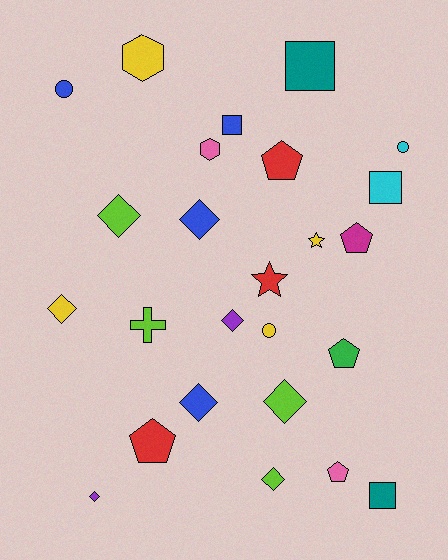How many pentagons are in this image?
There are 5 pentagons.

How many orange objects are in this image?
There are no orange objects.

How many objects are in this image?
There are 25 objects.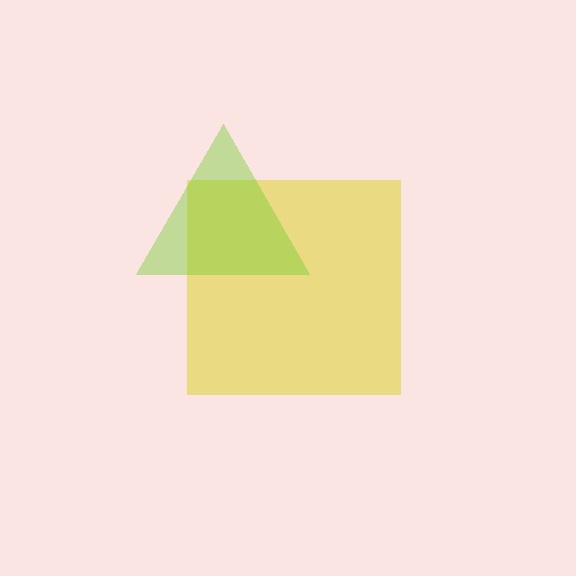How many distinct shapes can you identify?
There are 2 distinct shapes: a yellow square, a lime triangle.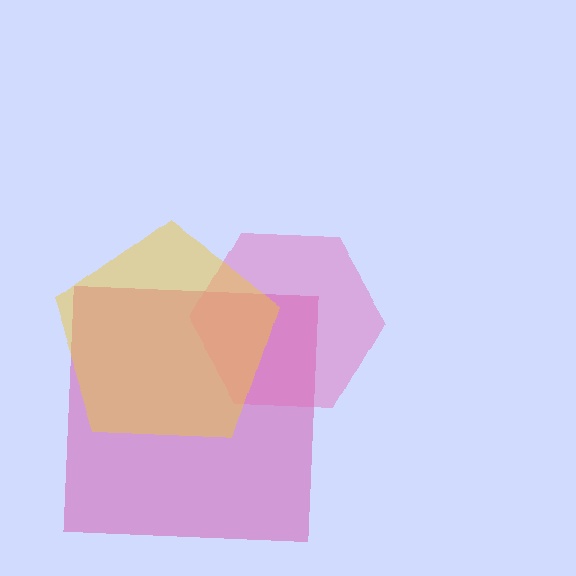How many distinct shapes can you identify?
There are 3 distinct shapes: a magenta square, a pink hexagon, a yellow pentagon.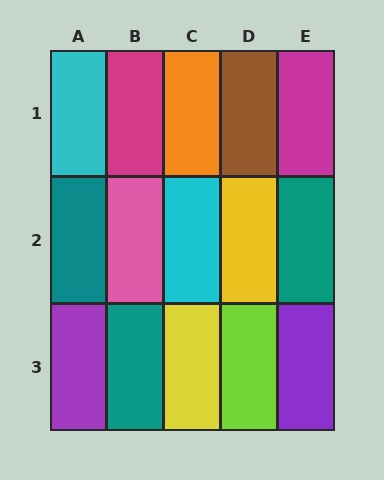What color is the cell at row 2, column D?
Yellow.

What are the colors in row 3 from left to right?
Purple, teal, yellow, lime, purple.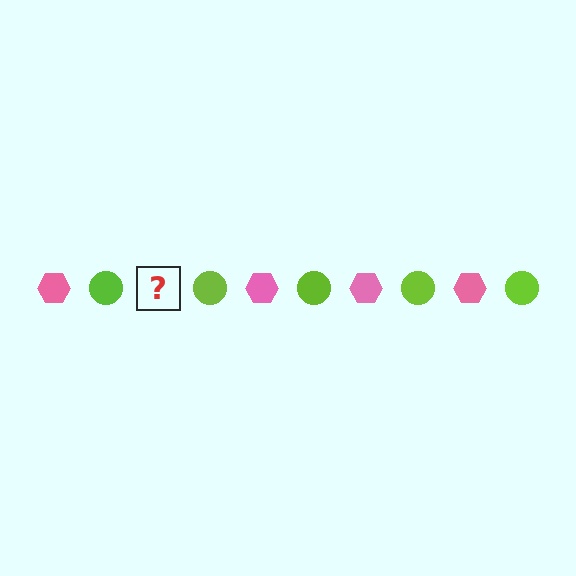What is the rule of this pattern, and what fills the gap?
The rule is that the pattern alternates between pink hexagon and lime circle. The gap should be filled with a pink hexagon.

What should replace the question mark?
The question mark should be replaced with a pink hexagon.